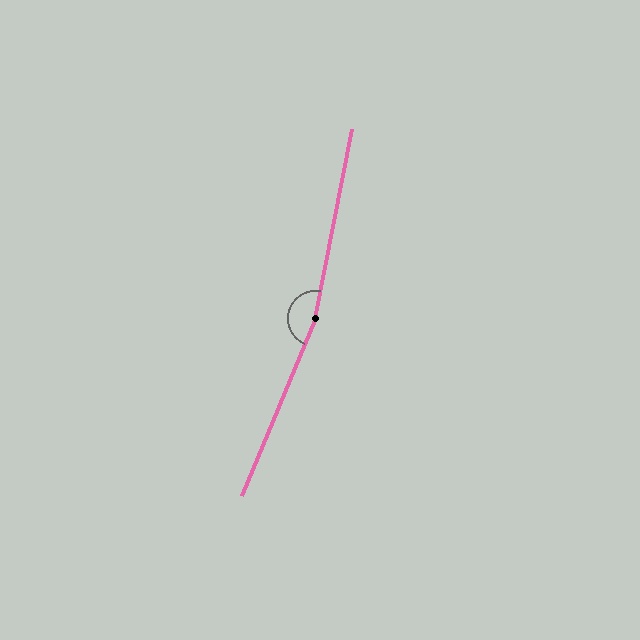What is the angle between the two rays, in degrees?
Approximately 168 degrees.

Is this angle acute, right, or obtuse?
It is obtuse.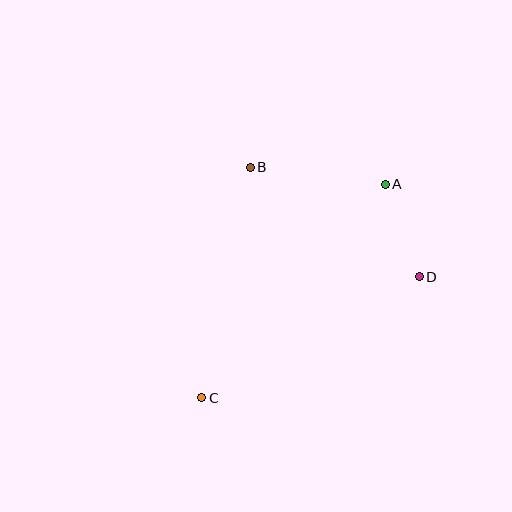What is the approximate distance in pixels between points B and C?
The distance between B and C is approximately 235 pixels.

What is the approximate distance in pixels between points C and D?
The distance between C and D is approximately 249 pixels.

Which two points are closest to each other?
Points A and D are closest to each other.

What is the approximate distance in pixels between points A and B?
The distance between A and B is approximately 136 pixels.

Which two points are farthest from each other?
Points A and C are farthest from each other.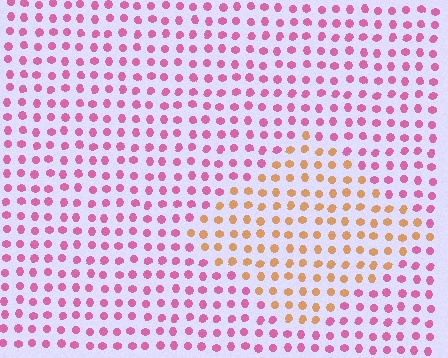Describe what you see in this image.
The image is filled with small pink elements in a uniform arrangement. A diamond-shaped region is visible where the elements are tinted to a slightly different hue, forming a subtle color boundary.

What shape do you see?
I see a diamond.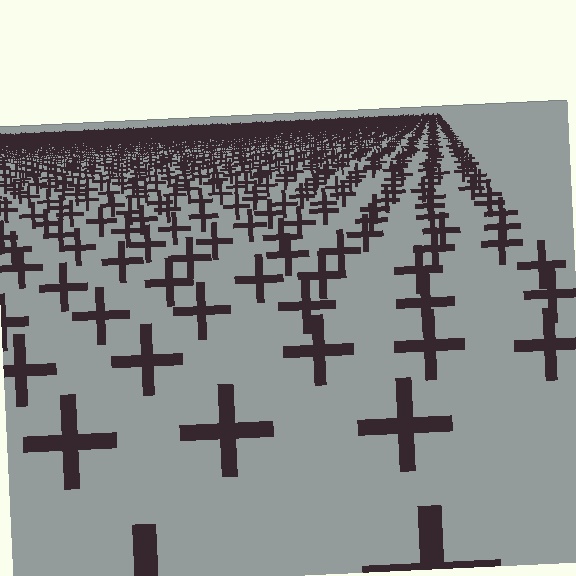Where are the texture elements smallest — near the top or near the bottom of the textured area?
Near the top.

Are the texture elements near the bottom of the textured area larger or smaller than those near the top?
Larger. Near the bottom, elements are closer to the viewer and appear at a bigger on-screen size.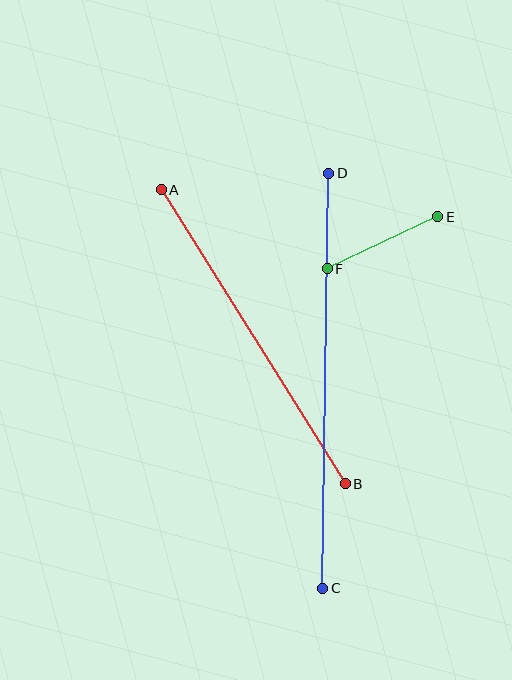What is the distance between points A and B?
The distance is approximately 347 pixels.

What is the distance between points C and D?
The distance is approximately 415 pixels.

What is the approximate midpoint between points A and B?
The midpoint is at approximately (253, 337) pixels.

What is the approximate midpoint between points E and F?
The midpoint is at approximately (383, 243) pixels.